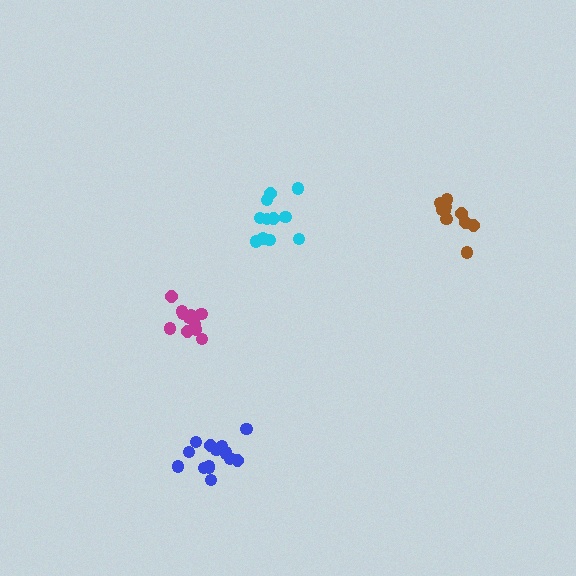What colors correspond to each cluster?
The clusters are colored: blue, cyan, brown, magenta.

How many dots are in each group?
Group 1: 15 dots, Group 2: 11 dots, Group 3: 10 dots, Group 4: 11 dots (47 total).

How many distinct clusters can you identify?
There are 4 distinct clusters.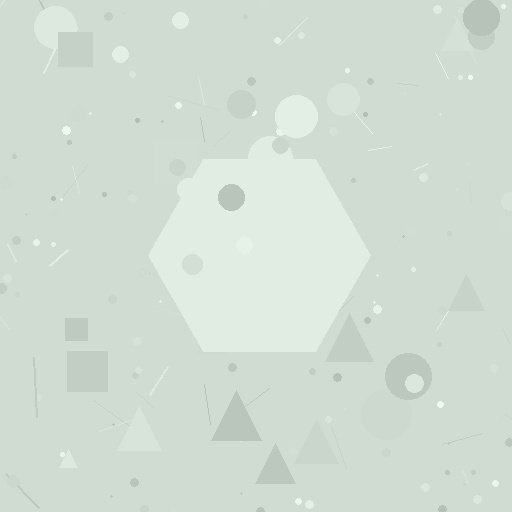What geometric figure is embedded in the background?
A hexagon is embedded in the background.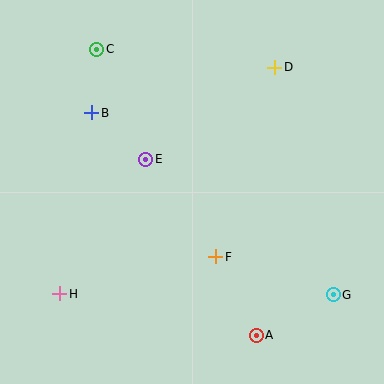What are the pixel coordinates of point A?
Point A is at (256, 335).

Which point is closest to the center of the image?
Point E at (146, 159) is closest to the center.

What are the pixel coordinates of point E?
Point E is at (146, 159).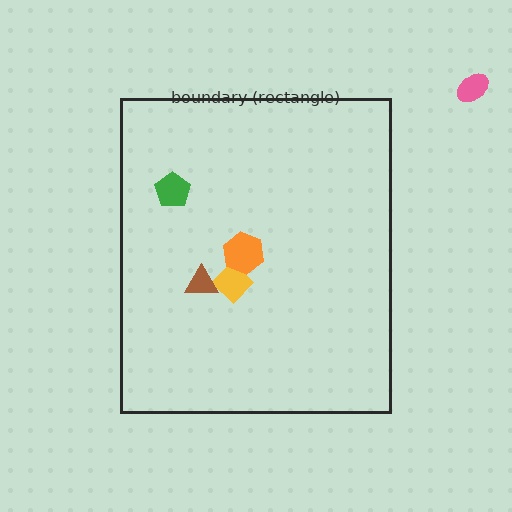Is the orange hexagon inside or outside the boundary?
Inside.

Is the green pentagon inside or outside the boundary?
Inside.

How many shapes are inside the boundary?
4 inside, 1 outside.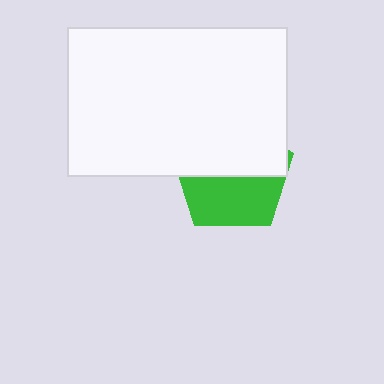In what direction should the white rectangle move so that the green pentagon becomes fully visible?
The white rectangle should move up. That is the shortest direction to clear the overlap and leave the green pentagon fully visible.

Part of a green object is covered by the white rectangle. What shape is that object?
It is a pentagon.